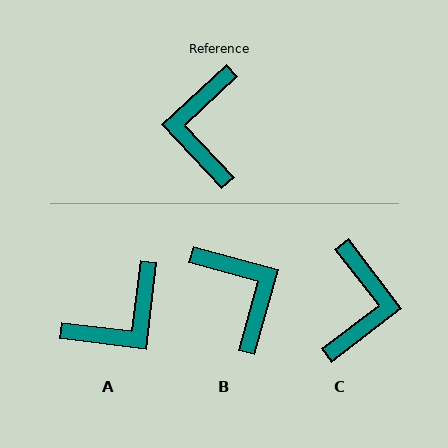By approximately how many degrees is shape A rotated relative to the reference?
Approximately 130 degrees counter-clockwise.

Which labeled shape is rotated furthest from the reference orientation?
C, about 174 degrees away.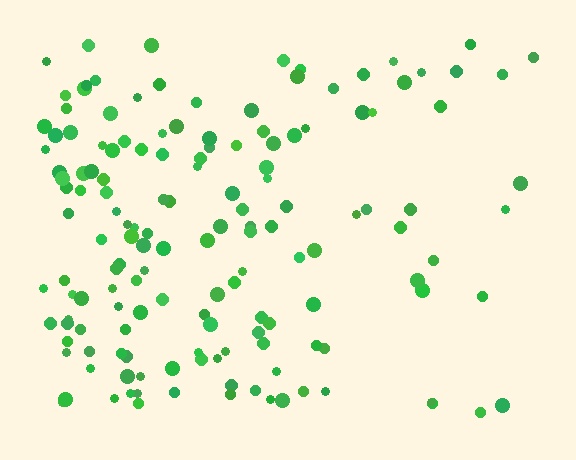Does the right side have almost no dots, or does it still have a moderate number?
Still a moderate number, just noticeably fewer than the left.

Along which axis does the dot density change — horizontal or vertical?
Horizontal.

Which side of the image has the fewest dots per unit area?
The right.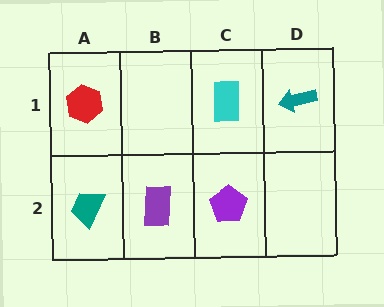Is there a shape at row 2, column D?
No, that cell is empty.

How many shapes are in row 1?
3 shapes.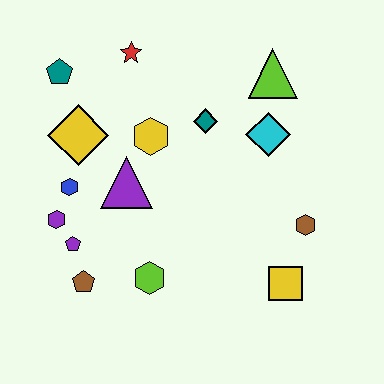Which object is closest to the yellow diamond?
The blue hexagon is closest to the yellow diamond.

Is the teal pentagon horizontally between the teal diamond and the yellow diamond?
No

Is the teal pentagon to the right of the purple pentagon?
No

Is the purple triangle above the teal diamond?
No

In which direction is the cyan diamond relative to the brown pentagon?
The cyan diamond is to the right of the brown pentagon.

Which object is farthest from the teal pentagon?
The yellow square is farthest from the teal pentagon.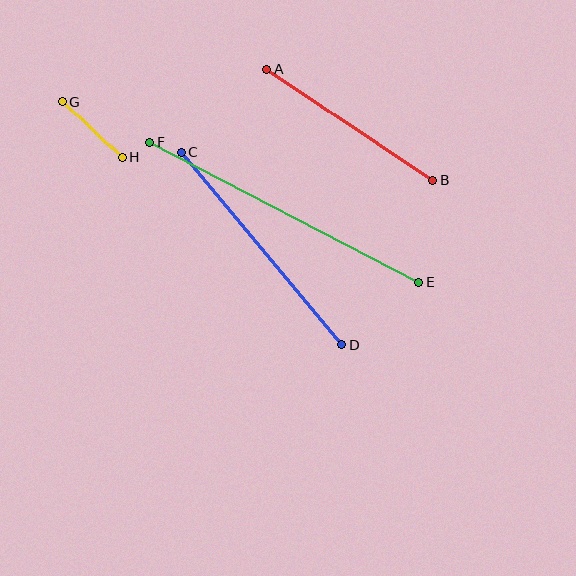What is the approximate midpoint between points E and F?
The midpoint is at approximately (284, 212) pixels.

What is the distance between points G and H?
The distance is approximately 82 pixels.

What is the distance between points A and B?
The distance is approximately 199 pixels.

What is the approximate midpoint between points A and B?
The midpoint is at approximately (350, 125) pixels.